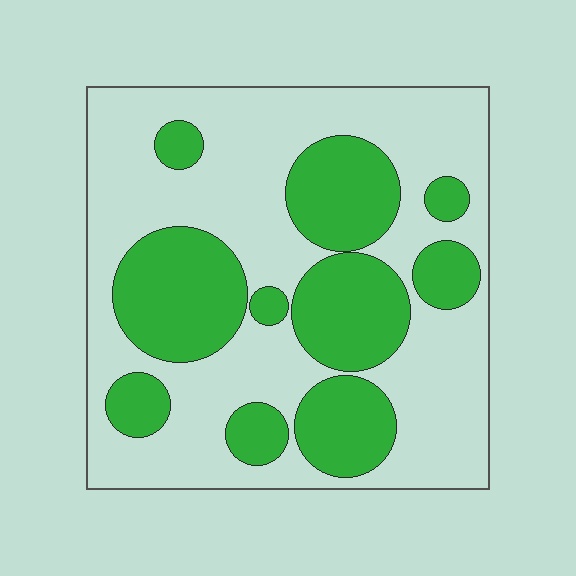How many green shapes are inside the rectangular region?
10.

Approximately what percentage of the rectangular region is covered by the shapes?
Approximately 35%.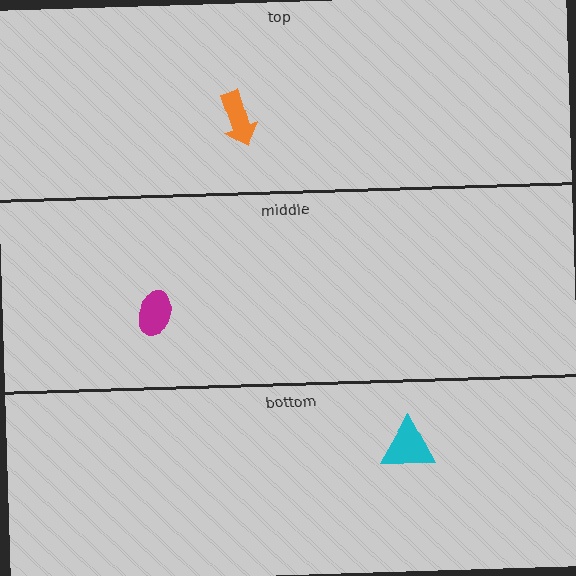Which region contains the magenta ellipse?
The middle region.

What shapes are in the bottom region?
The cyan triangle.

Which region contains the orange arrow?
The top region.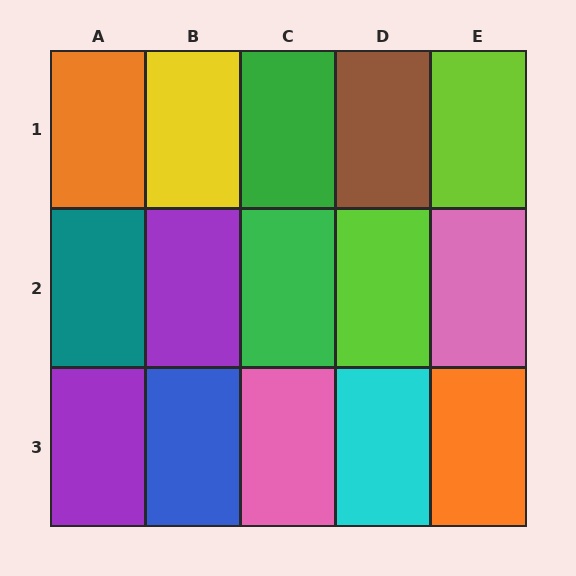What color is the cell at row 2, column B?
Purple.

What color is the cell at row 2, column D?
Lime.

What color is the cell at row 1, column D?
Brown.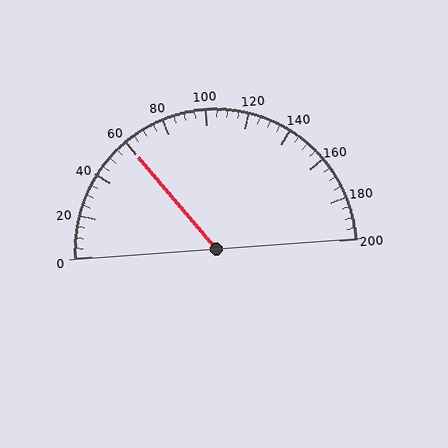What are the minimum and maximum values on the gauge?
The gauge ranges from 0 to 200.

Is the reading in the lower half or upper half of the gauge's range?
The reading is in the lower half of the range (0 to 200).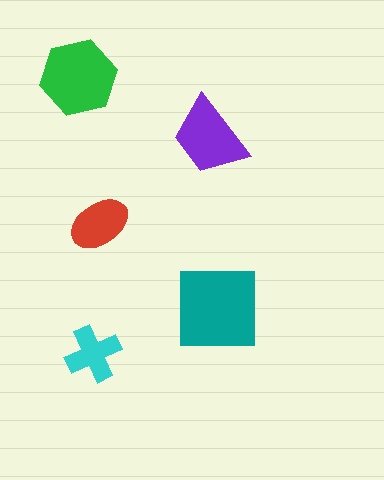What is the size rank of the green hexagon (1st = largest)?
2nd.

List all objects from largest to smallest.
The teal square, the green hexagon, the purple trapezoid, the red ellipse, the cyan cross.